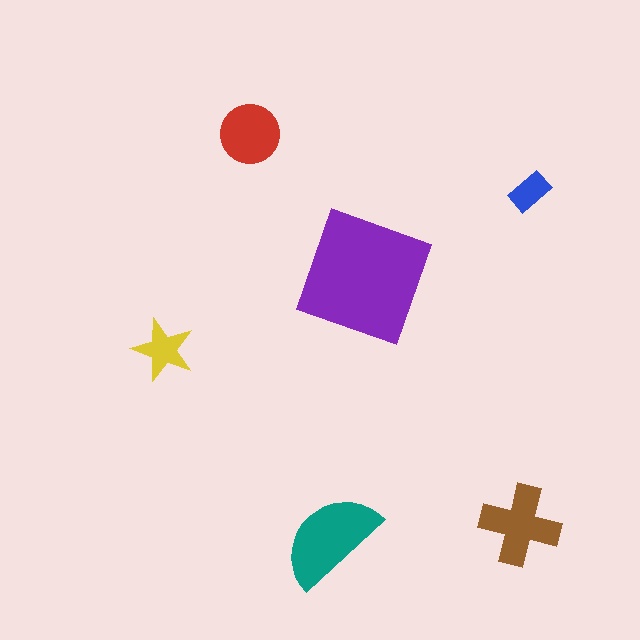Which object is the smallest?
The blue rectangle.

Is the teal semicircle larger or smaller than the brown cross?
Larger.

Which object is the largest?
The purple square.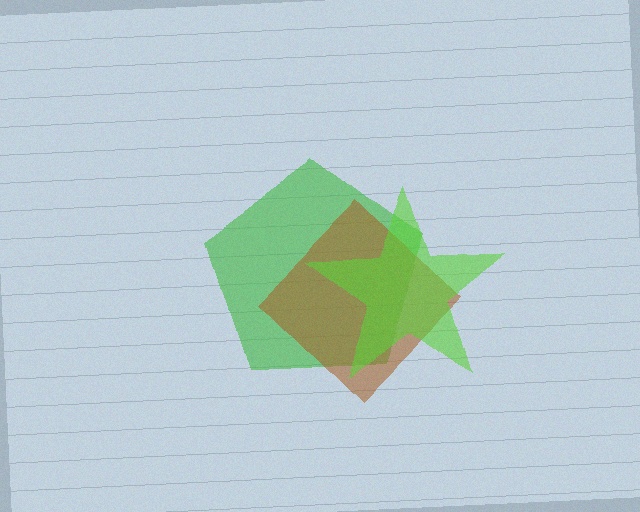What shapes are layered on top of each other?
The layered shapes are: a green pentagon, a brown diamond, a lime star.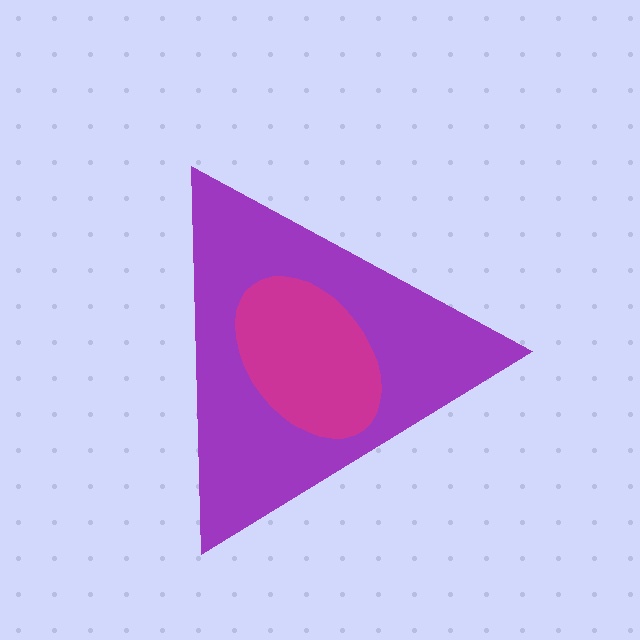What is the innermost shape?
The magenta ellipse.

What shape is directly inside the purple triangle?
The magenta ellipse.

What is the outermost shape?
The purple triangle.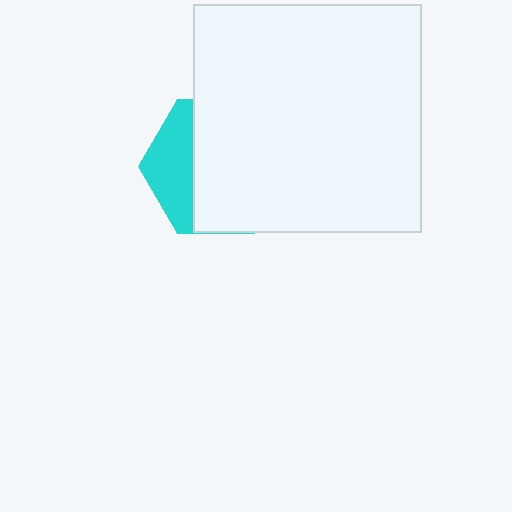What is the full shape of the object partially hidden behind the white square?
The partially hidden object is a cyan hexagon.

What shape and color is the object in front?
The object in front is a white square.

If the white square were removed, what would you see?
You would see the complete cyan hexagon.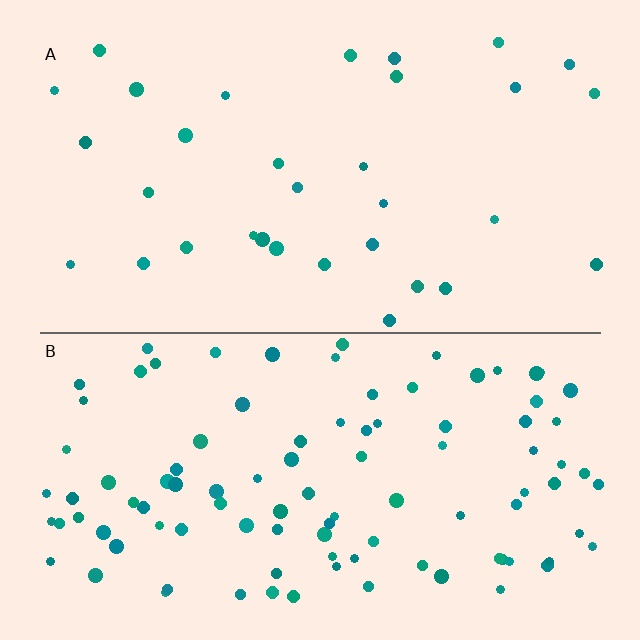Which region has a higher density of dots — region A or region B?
B (the bottom).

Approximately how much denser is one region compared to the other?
Approximately 3.1× — region B over region A.